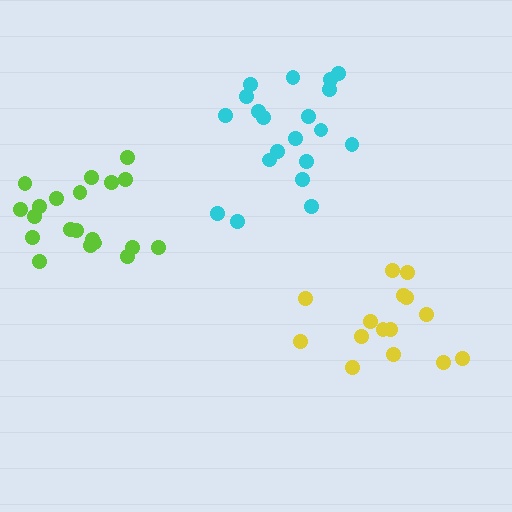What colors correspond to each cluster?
The clusters are colored: lime, yellow, cyan.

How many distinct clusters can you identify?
There are 3 distinct clusters.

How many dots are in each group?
Group 1: 20 dots, Group 2: 15 dots, Group 3: 20 dots (55 total).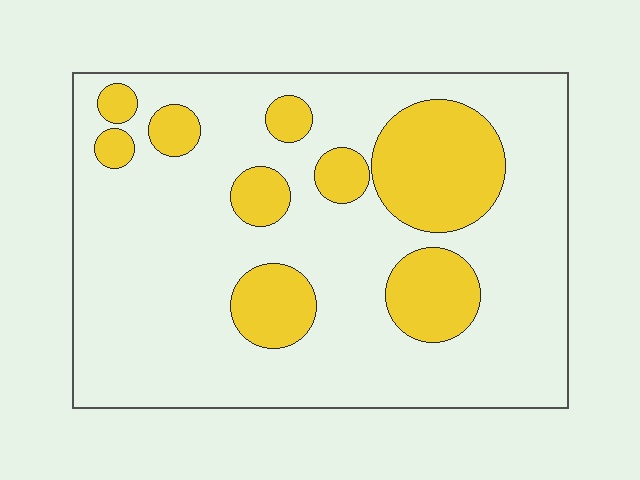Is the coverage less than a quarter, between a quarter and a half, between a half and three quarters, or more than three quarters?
Less than a quarter.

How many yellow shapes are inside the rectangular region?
9.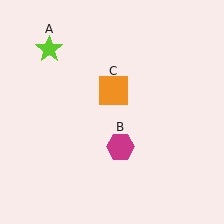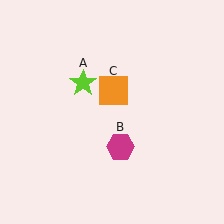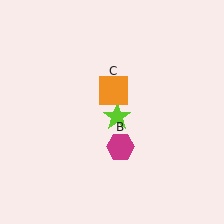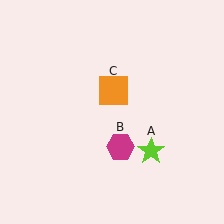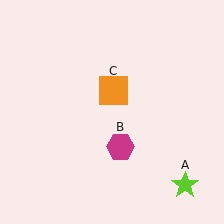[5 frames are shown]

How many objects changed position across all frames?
1 object changed position: lime star (object A).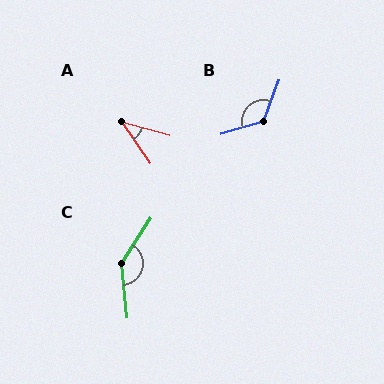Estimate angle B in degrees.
Approximately 126 degrees.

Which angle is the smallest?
A, at approximately 40 degrees.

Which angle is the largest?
C, at approximately 142 degrees.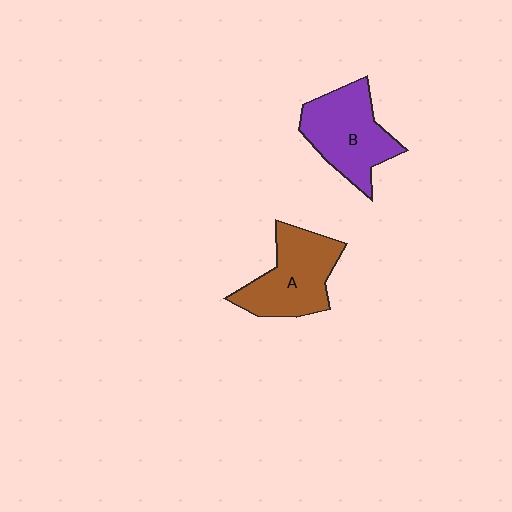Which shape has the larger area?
Shape B (purple).